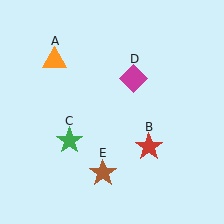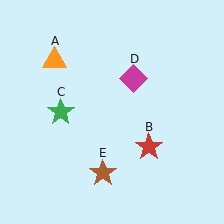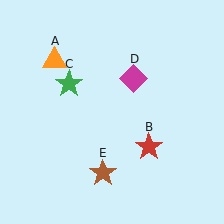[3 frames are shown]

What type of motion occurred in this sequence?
The green star (object C) rotated clockwise around the center of the scene.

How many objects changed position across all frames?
1 object changed position: green star (object C).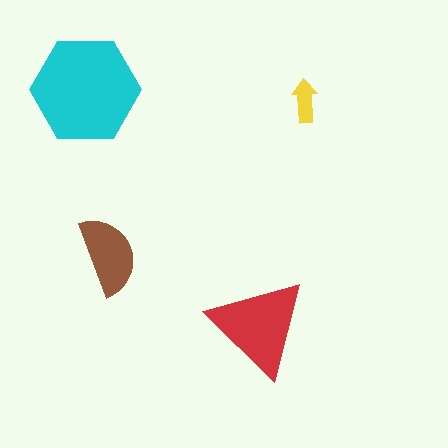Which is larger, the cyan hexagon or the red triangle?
The cyan hexagon.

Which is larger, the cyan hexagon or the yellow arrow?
The cyan hexagon.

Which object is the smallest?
The yellow arrow.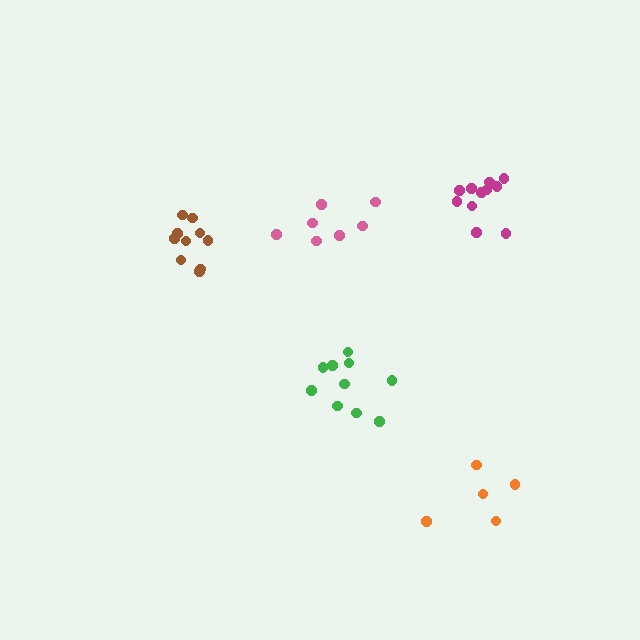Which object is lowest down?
The orange cluster is bottommost.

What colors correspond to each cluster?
The clusters are colored: magenta, orange, pink, green, brown.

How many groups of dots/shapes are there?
There are 5 groups.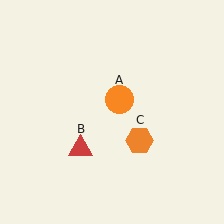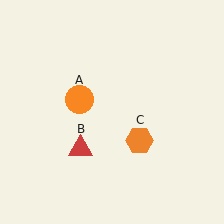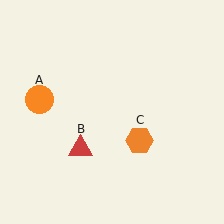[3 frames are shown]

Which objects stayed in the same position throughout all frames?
Red triangle (object B) and orange hexagon (object C) remained stationary.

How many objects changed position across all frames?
1 object changed position: orange circle (object A).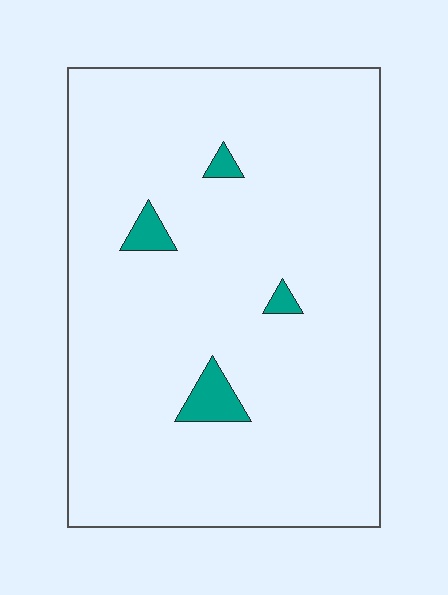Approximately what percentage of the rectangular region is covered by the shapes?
Approximately 5%.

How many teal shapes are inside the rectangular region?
4.